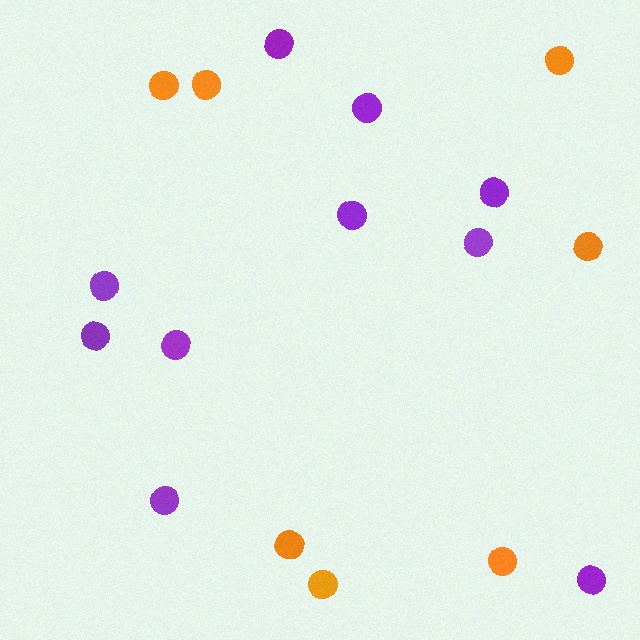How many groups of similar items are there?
There are 2 groups: one group of purple circles (10) and one group of orange circles (7).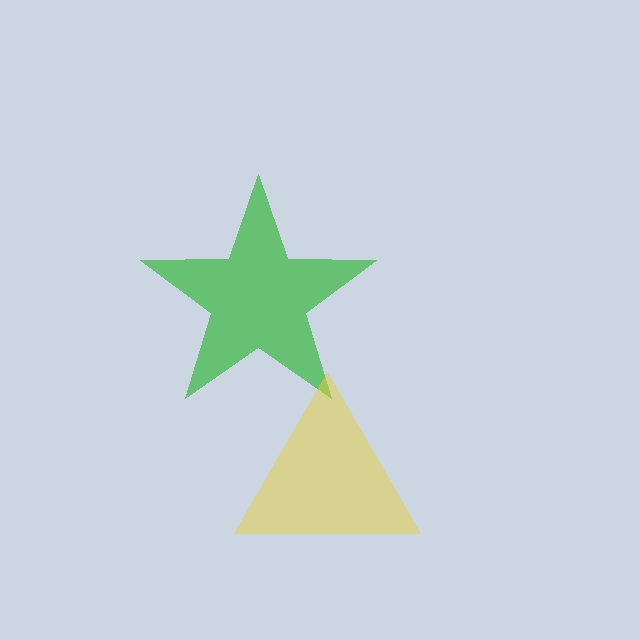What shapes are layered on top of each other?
The layered shapes are: a green star, a yellow triangle.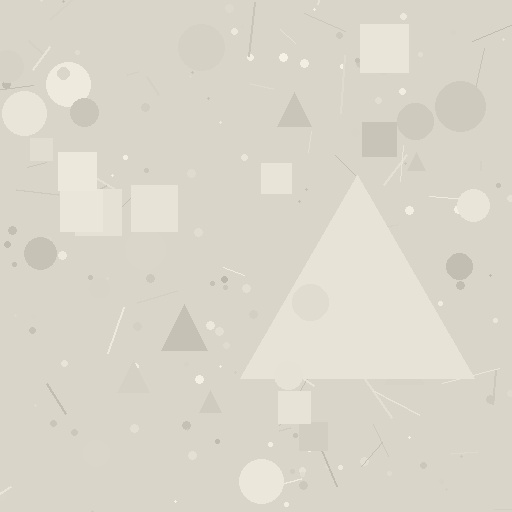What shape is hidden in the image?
A triangle is hidden in the image.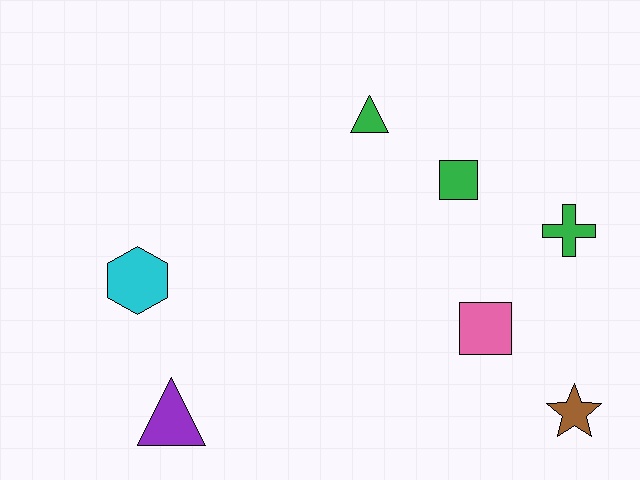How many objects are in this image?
There are 7 objects.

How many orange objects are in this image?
There are no orange objects.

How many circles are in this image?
There are no circles.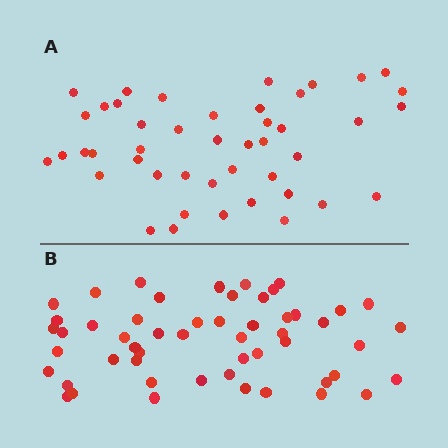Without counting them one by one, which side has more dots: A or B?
Region B (the bottom region) has more dots.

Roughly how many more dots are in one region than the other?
Region B has roughly 8 or so more dots than region A.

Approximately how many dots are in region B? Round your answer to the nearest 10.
About 50 dots. (The exact count is 53, which rounds to 50.)